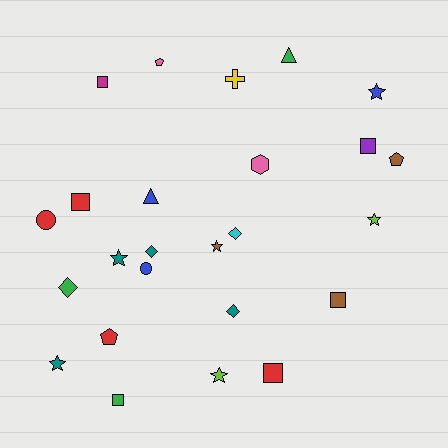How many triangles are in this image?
There are 2 triangles.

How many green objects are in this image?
There are 3 green objects.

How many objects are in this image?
There are 25 objects.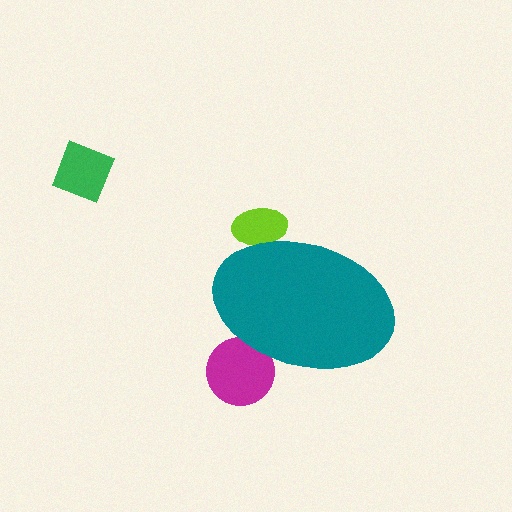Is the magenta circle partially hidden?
Yes, the magenta circle is partially hidden behind the teal ellipse.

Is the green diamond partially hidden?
No, the green diamond is fully visible.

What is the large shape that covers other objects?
A teal ellipse.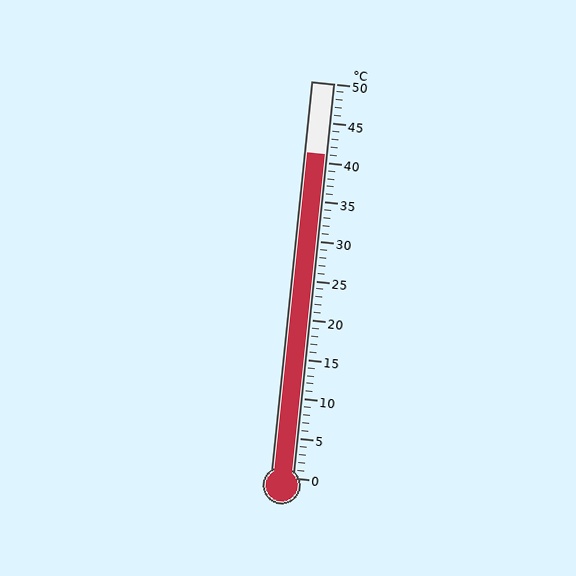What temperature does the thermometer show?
The thermometer shows approximately 41°C.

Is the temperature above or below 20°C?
The temperature is above 20°C.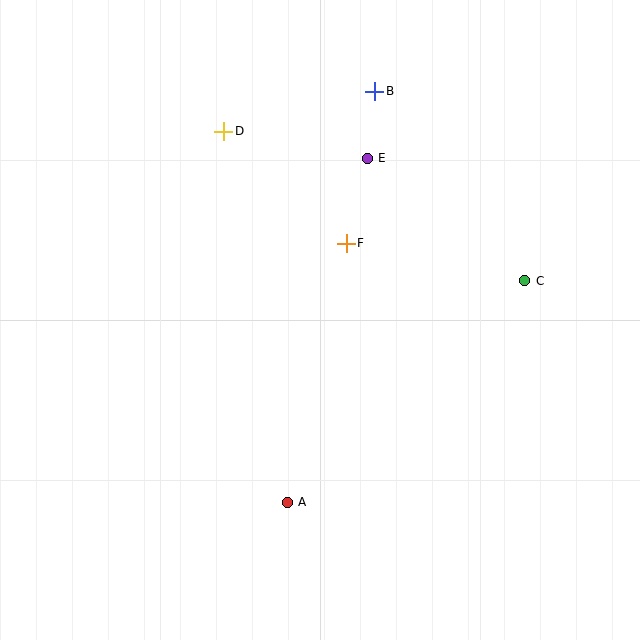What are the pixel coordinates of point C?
Point C is at (525, 281).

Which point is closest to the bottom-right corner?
Point C is closest to the bottom-right corner.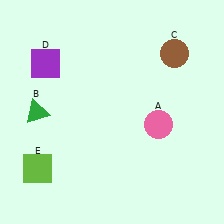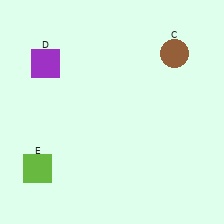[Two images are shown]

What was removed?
The pink circle (A), the green triangle (B) were removed in Image 2.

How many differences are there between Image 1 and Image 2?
There are 2 differences between the two images.